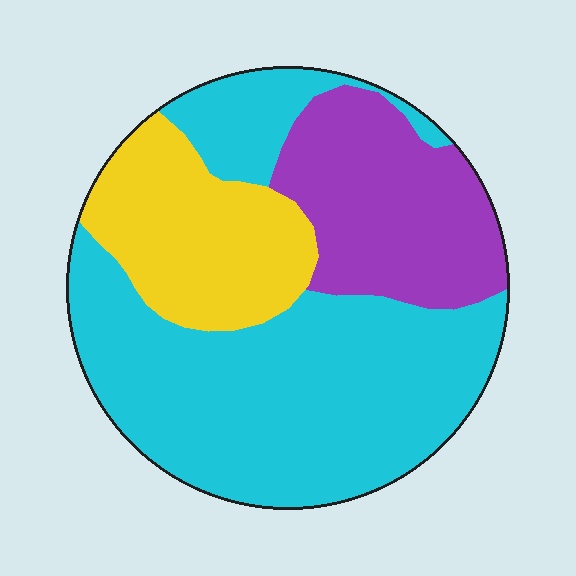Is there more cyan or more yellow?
Cyan.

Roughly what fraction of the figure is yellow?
Yellow takes up about one fifth (1/5) of the figure.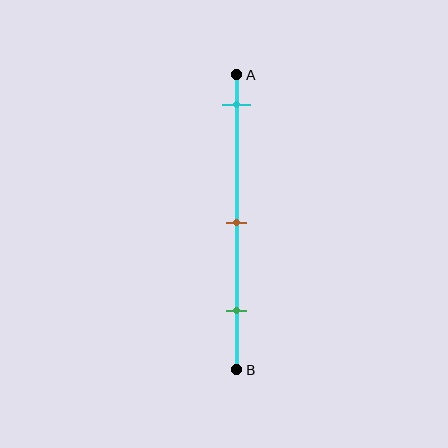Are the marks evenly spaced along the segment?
Yes, the marks are approximately evenly spaced.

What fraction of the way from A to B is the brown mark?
The brown mark is approximately 50% (0.5) of the way from A to B.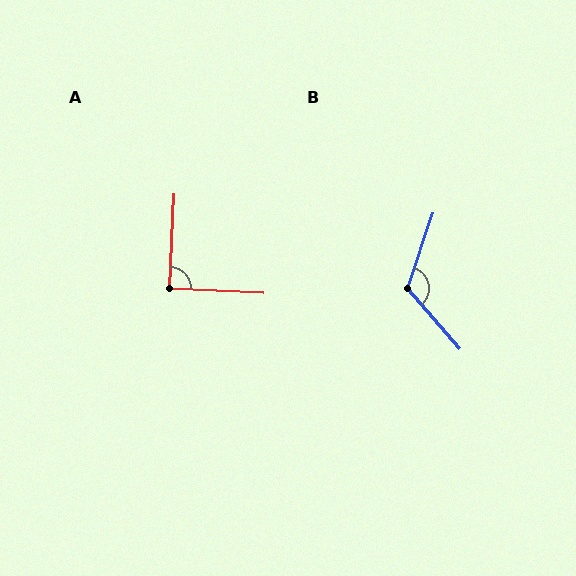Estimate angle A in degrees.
Approximately 89 degrees.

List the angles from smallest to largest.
A (89°), B (120°).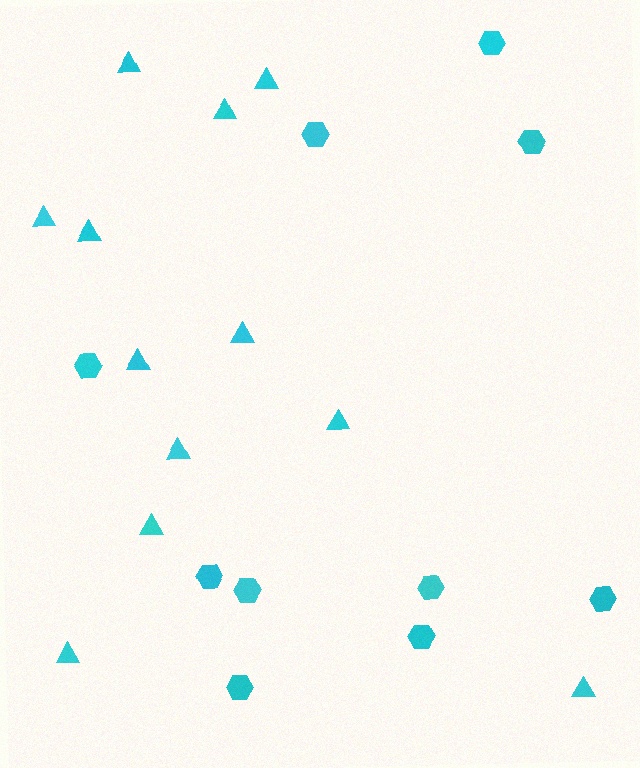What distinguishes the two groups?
There are 2 groups: one group of triangles (12) and one group of hexagons (10).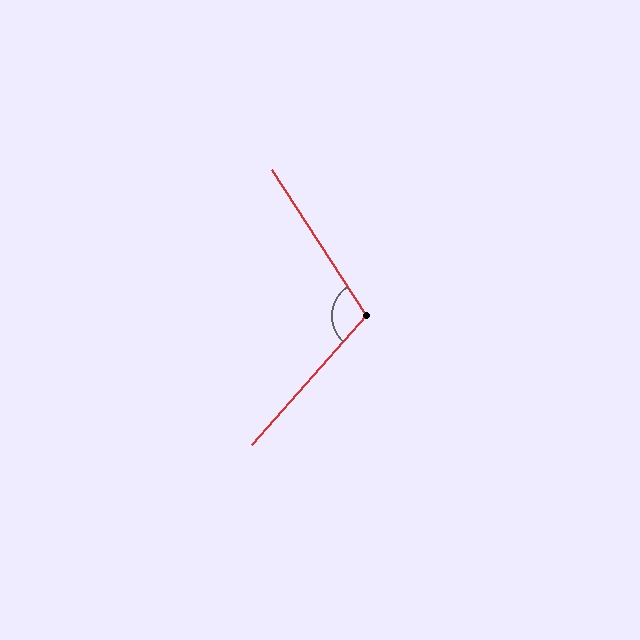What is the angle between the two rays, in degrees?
Approximately 105 degrees.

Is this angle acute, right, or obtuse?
It is obtuse.